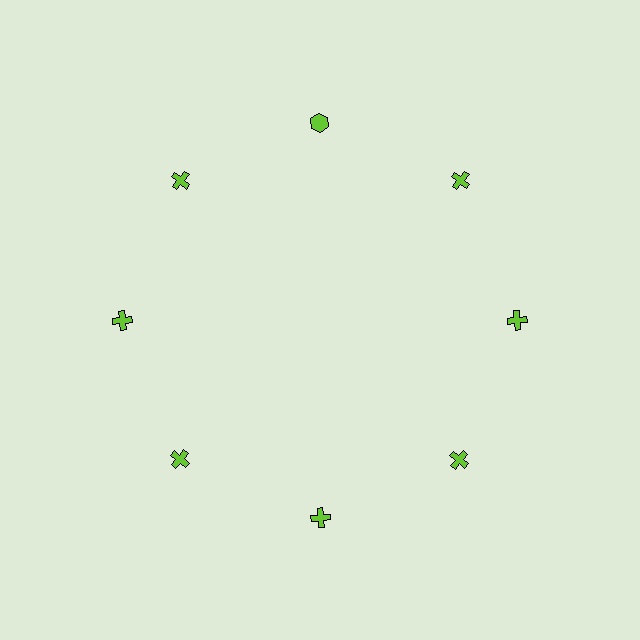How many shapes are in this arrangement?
There are 8 shapes arranged in a ring pattern.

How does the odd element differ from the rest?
It has a different shape: hexagon instead of cross.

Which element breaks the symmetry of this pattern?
The lime hexagon at roughly the 12 o'clock position breaks the symmetry. All other shapes are lime crosses.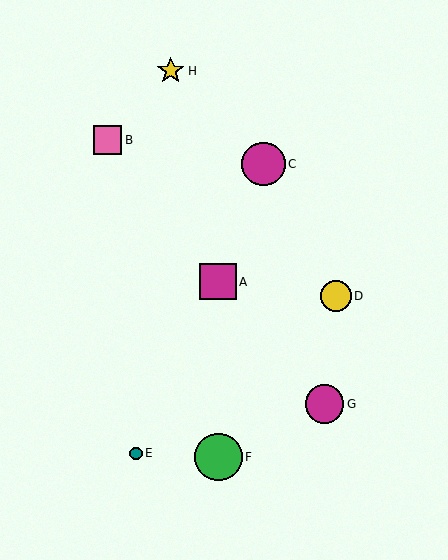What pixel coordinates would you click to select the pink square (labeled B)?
Click at (107, 140) to select the pink square B.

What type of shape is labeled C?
Shape C is a magenta circle.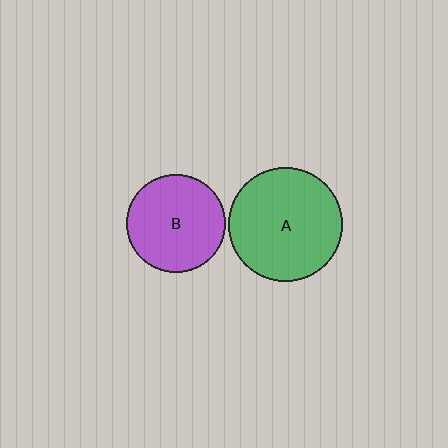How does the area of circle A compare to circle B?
Approximately 1.3 times.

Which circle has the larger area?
Circle A (green).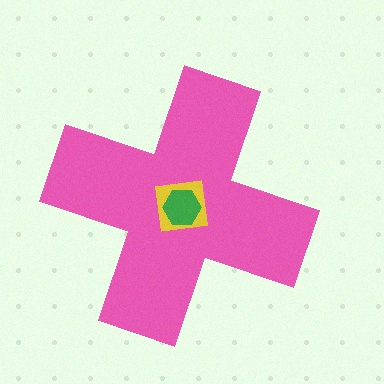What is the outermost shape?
The pink cross.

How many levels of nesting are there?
3.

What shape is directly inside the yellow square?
The green hexagon.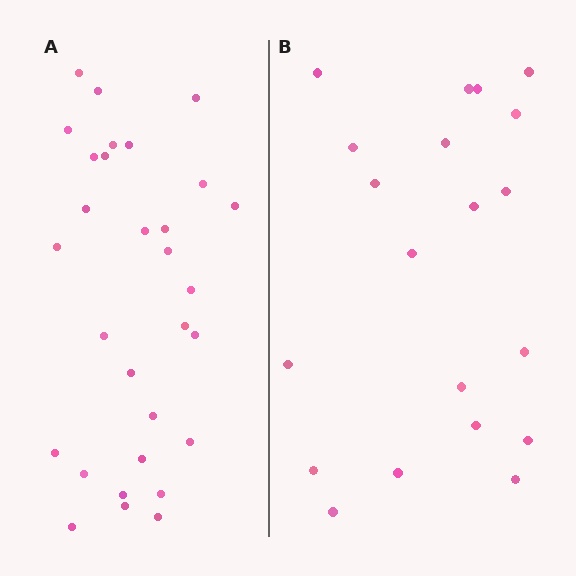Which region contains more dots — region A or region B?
Region A (the left region) has more dots.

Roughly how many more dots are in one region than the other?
Region A has roughly 10 or so more dots than region B.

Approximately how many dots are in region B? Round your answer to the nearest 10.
About 20 dots.